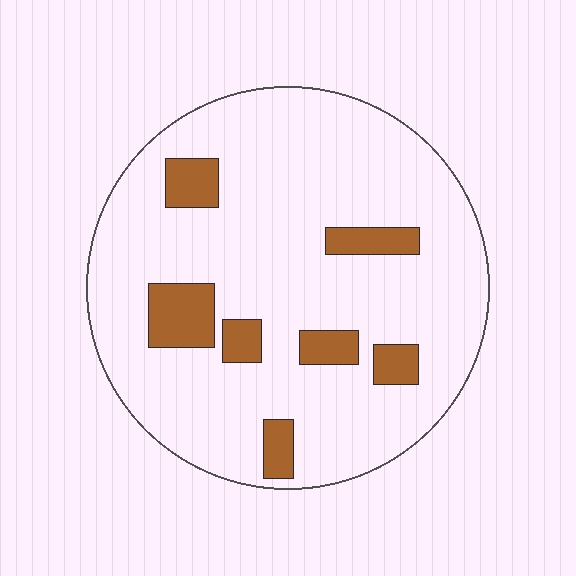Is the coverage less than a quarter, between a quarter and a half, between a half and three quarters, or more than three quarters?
Less than a quarter.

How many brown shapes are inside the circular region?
7.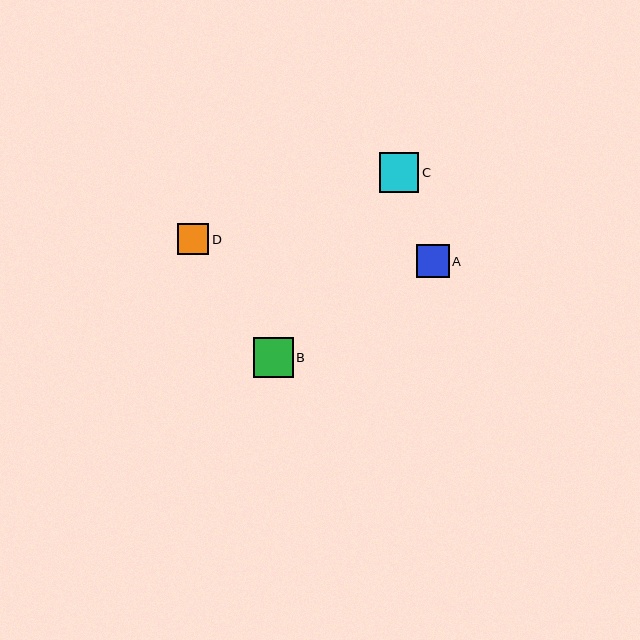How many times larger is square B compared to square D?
Square B is approximately 1.3 times the size of square D.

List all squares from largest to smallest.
From largest to smallest: B, C, A, D.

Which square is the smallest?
Square D is the smallest with a size of approximately 31 pixels.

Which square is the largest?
Square B is the largest with a size of approximately 40 pixels.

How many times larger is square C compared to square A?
Square C is approximately 1.2 times the size of square A.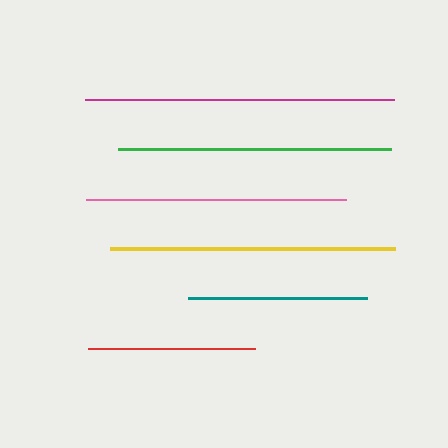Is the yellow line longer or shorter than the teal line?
The yellow line is longer than the teal line.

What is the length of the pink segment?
The pink segment is approximately 261 pixels long.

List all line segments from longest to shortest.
From longest to shortest: magenta, yellow, green, pink, teal, red.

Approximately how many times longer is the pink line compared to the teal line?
The pink line is approximately 1.5 times the length of the teal line.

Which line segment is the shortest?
The red line is the shortest at approximately 168 pixels.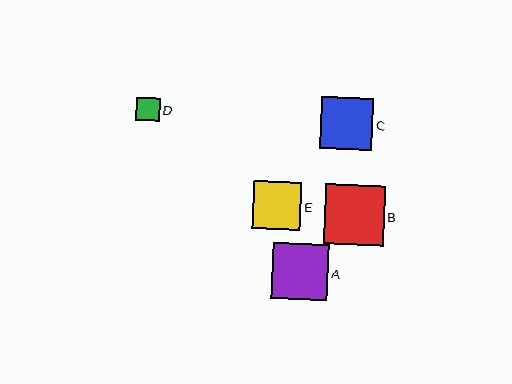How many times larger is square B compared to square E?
Square B is approximately 1.2 times the size of square E.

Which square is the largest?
Square B is the largest with a size of approximately 60 pixels.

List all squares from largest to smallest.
From largest to smallest: B, A, C, E, D.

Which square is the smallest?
Square D is the smallest with a size of approximately 24 pixels.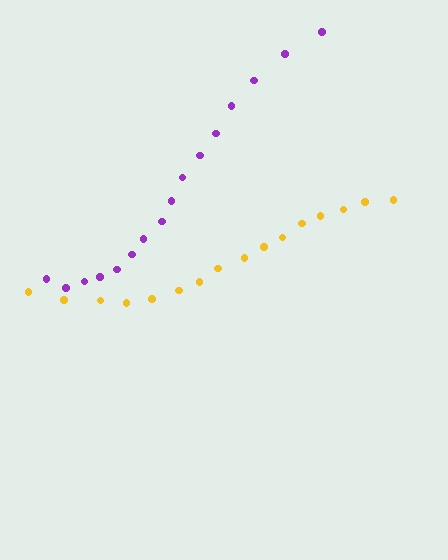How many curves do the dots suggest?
There are 2 distinct paths.